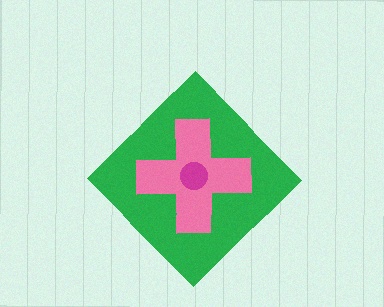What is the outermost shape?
The green diamond.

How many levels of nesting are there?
3.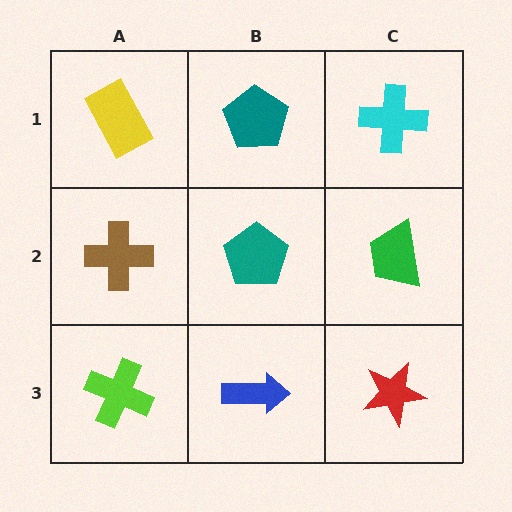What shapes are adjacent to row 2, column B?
A teal pentagon (row 1, column B), a blue arrow (row 3, column B), a brown cross (row 2, column A), a green trapezoid (row 2, column C).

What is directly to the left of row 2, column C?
A teal pentagon.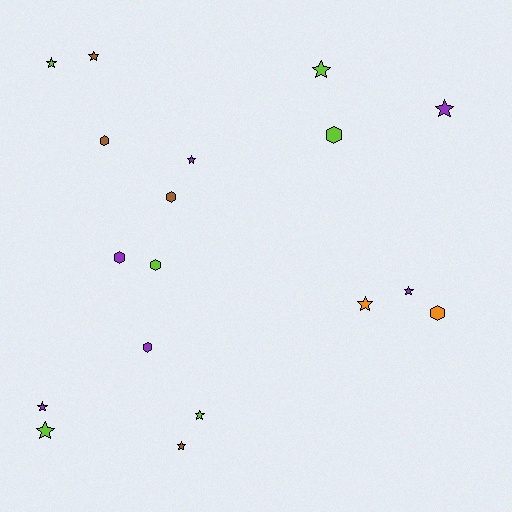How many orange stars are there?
There is 1 orange star.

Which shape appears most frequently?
Star, with 11 objects.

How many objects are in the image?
There are 18 objects.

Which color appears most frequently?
Lime, with 6 objects.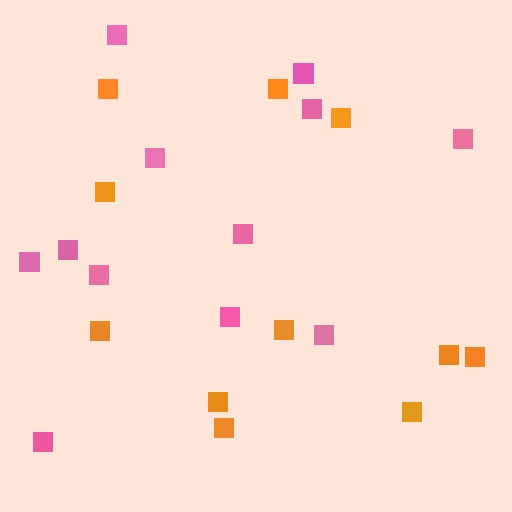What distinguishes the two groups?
There are 2 groups: one group of pink squares (12) and one group of orange squares (11).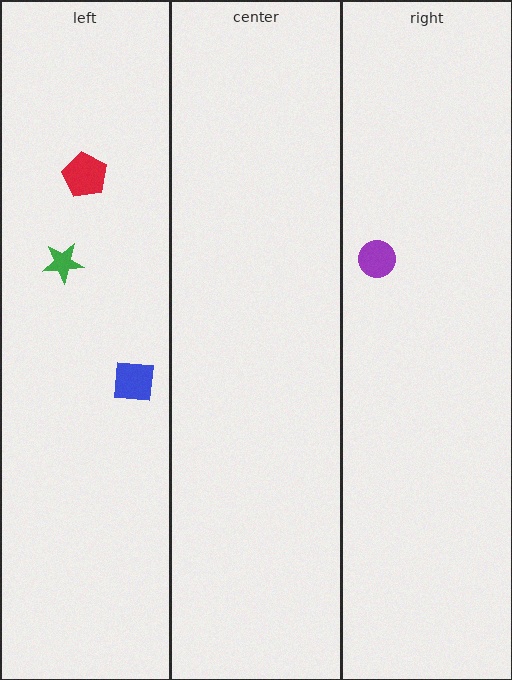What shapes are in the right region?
The purple circle.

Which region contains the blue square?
The left region.